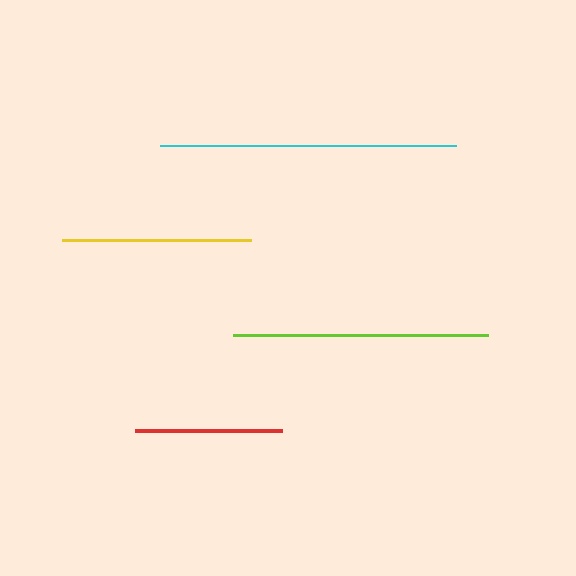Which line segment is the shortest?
The red line is the shortest at approximately 147 pixels.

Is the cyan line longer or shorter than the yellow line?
The cyan line is longer than the yellow line.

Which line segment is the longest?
The cyan line is the longest at approximately 296 pixels.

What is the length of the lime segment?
The lime segment is approximately 254 pixels long.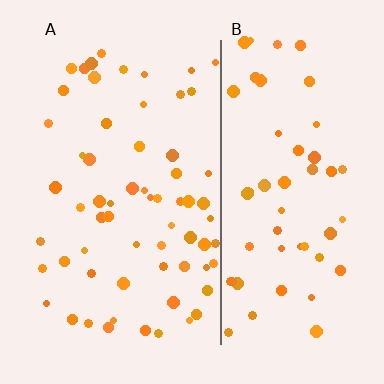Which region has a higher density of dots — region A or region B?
A (the left).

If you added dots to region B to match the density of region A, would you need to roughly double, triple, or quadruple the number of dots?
Approximately double.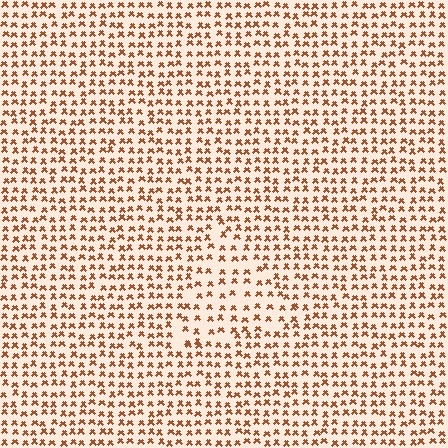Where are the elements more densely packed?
The elements are more densely packed outside the triangle boundary.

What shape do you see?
I see a triangle.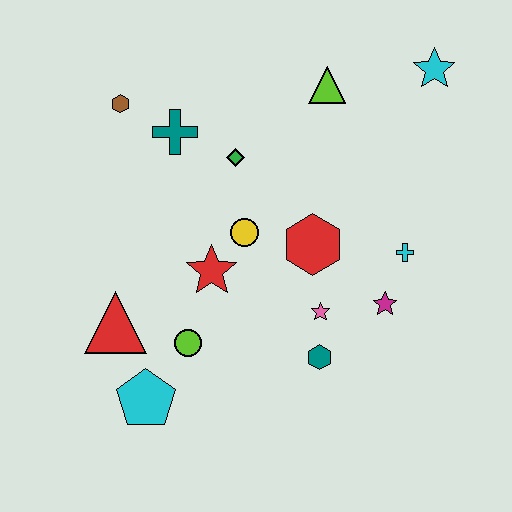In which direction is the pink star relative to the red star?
The pink star is to the right of the red star.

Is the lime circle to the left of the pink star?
Yes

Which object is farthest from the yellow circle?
The cyan star is farthest from the yellow circle.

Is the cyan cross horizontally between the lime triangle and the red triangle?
No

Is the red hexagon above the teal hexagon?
Yes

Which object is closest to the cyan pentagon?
The lime circle is closest to the cyan pentagon.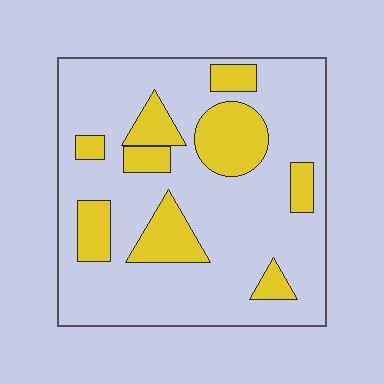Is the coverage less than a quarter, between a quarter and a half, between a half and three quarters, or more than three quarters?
Less than a quarter.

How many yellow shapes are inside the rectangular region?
9.